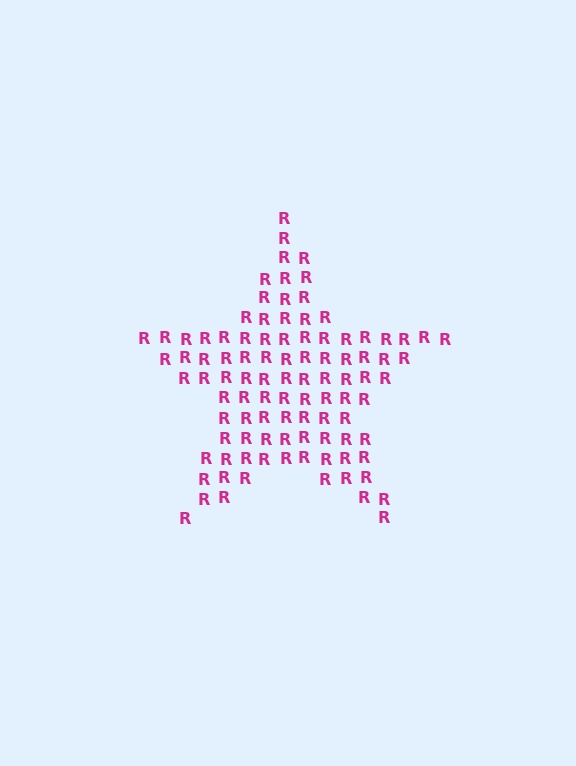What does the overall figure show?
The overall figure shows a star.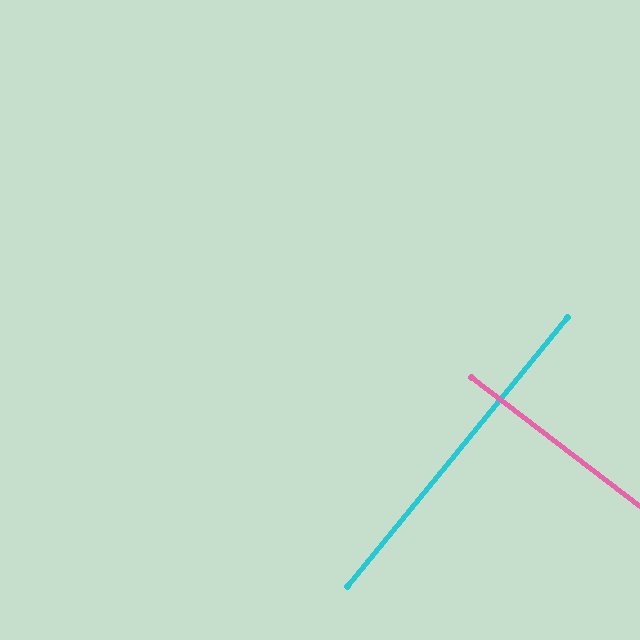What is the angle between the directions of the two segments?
Approximately 88 degrees.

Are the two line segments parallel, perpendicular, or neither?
Perpendicular — they meet at approximately 88°.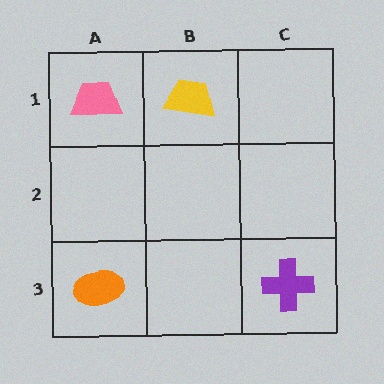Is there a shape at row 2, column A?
No, that cell is empty.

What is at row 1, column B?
A yellow trapezoid.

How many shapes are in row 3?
2 shapes.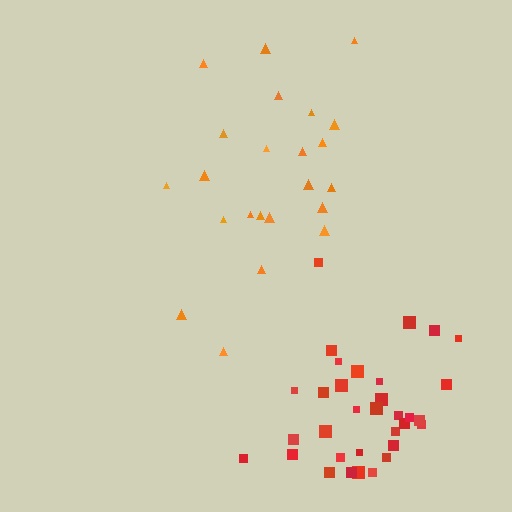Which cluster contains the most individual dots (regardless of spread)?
Red (33).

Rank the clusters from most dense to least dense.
red, orange.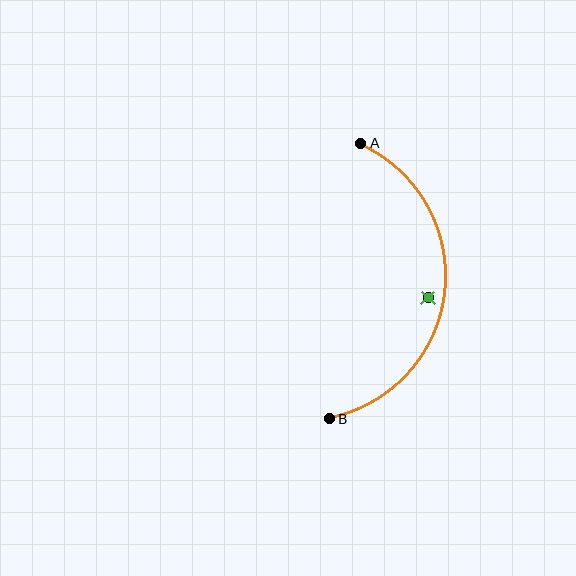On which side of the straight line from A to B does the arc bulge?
The arc bulges to the right of the straight line connecting A and B.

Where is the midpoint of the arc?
The arc midpoint is the point on the curve farthest from the straight line joining A and B. It sits to the right of that line.